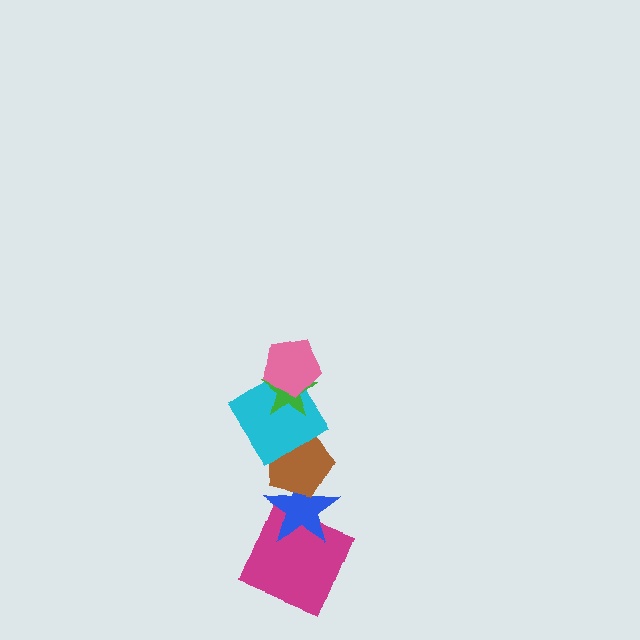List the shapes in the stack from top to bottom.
From top to bottom: the pink pentagon, the green star, the cyan diamond, the brown pentagon, the blue star, the magenta square.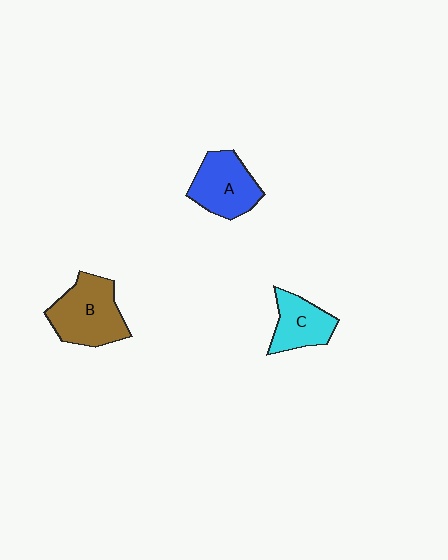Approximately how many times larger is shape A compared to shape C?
Approximately 1.2 times.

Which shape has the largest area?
Shape B (brown).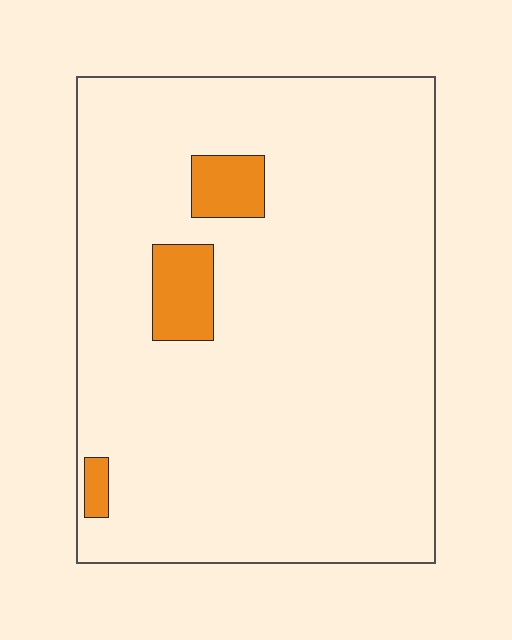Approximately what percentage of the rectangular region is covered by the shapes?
Approximately 5%.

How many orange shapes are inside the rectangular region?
3.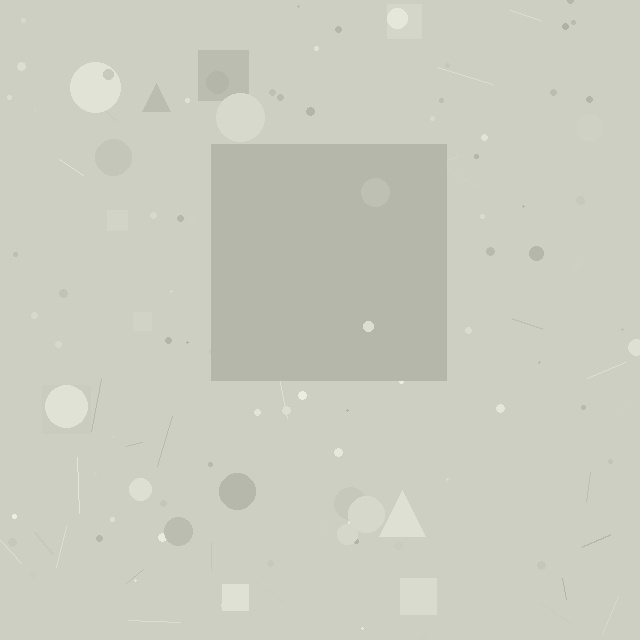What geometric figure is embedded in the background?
A square is embedded in the background.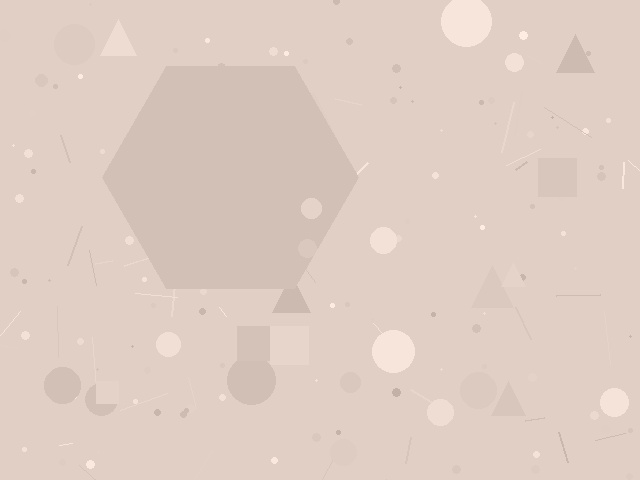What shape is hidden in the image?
A hexagon is hidden in the image.